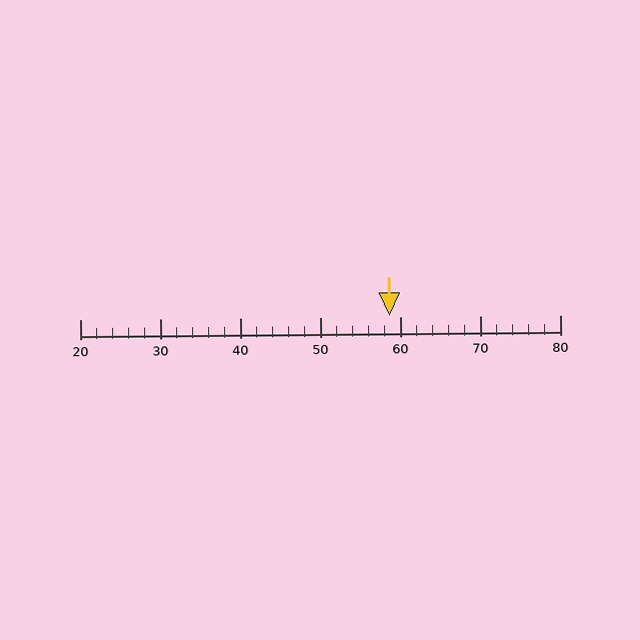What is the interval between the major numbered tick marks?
The major tick marks are spaced 10 units apart.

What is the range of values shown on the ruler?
The ruler shows values from 20 to 80.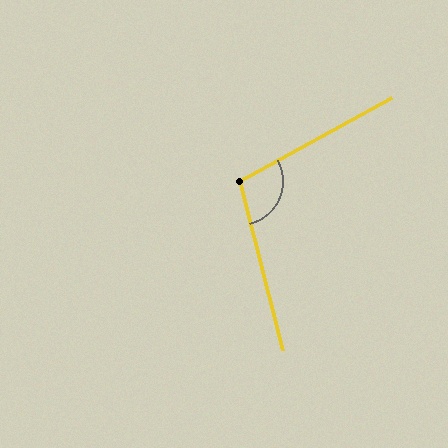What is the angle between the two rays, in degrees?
Approximately 104 degrees.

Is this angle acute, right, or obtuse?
It is obtuse.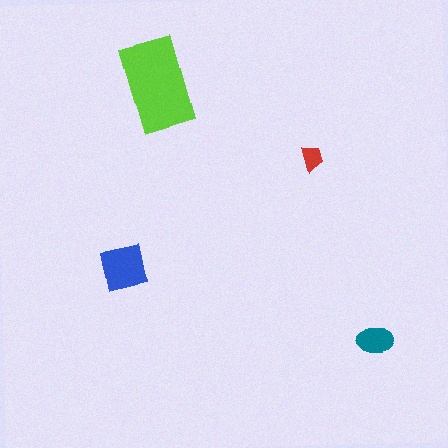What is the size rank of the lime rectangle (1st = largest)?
1st.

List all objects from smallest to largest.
The red trapezoid, the teal ellipse, the blue square, the lime rectangle.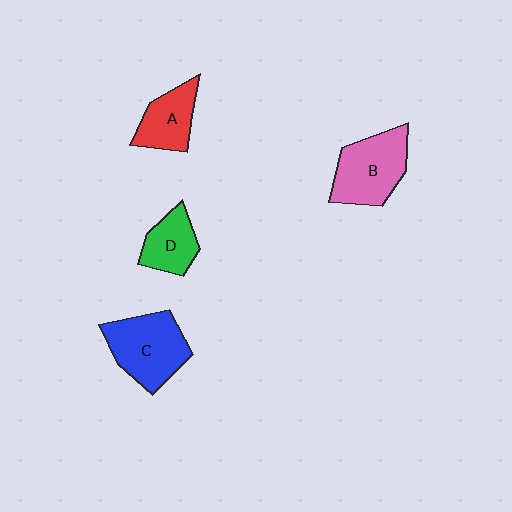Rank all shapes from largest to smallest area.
From largest to smallest: C (blue), B (pink), A (red), D (green).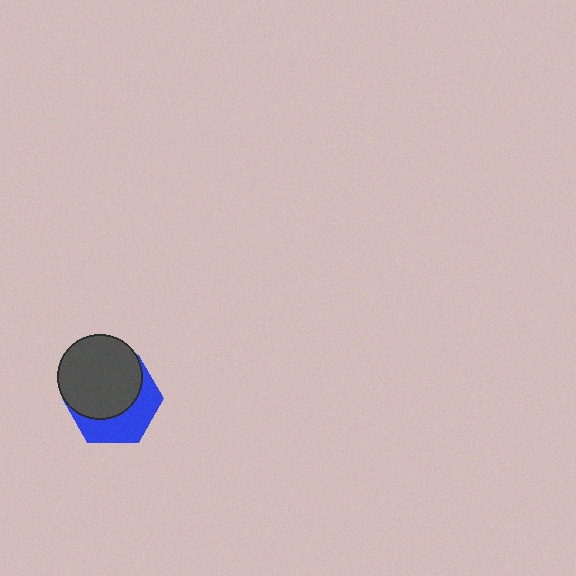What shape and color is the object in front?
The object in front is a dark gray circle.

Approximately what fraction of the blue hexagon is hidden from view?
Roughly 59% of the blue hexagon is hidden behind the dark gray circle.